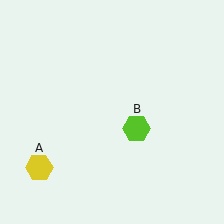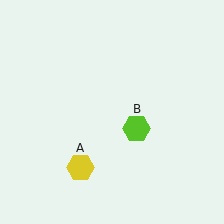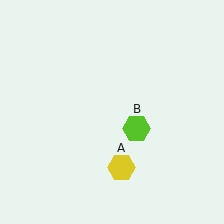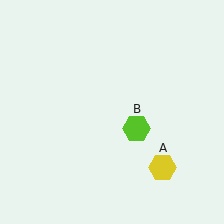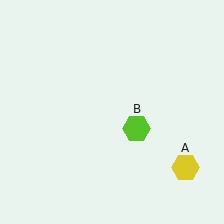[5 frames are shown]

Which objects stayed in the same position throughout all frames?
Lime hexagon (object B) remained stationary.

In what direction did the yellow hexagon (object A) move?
The yellow hexagon (object A) moved right.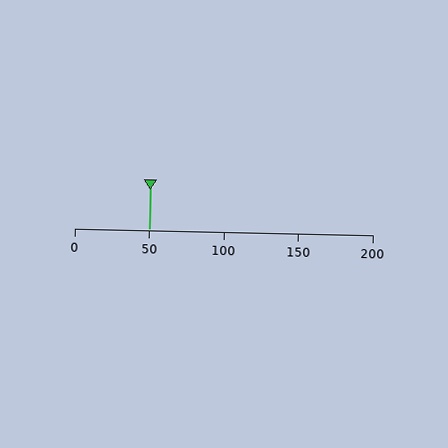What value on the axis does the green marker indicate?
The marker indicates approximately 50.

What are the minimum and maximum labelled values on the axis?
The axis runs from 0 to 200.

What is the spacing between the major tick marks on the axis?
The major ticks are spaced 50 apart.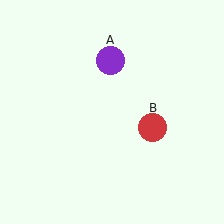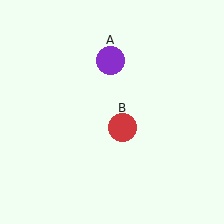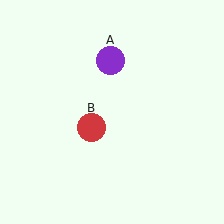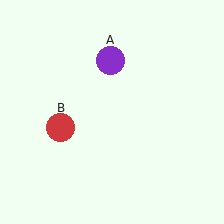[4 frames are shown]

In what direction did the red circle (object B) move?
The red circle (object B) moved left.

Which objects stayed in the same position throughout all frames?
Purple circle (object A) remained stationary.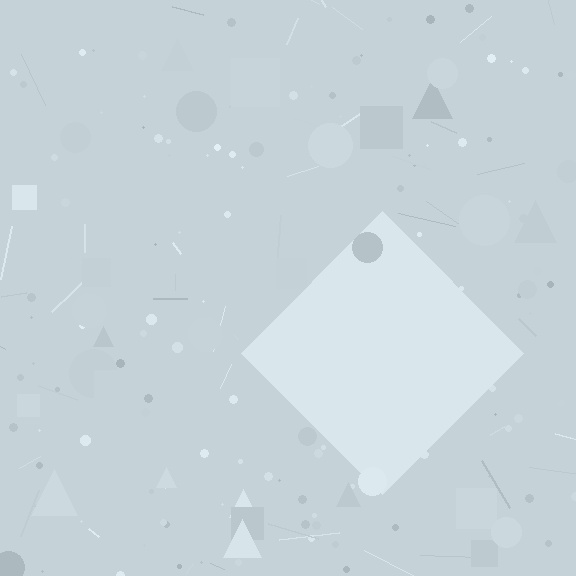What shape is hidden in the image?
A diamond is hidden in the image.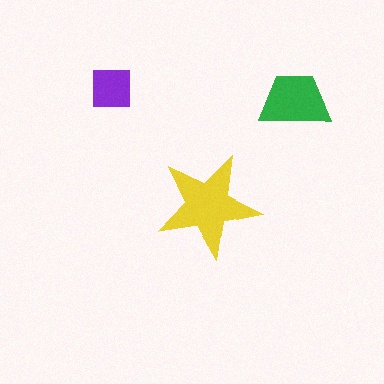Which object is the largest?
The yellow star.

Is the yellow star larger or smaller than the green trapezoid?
Larger.